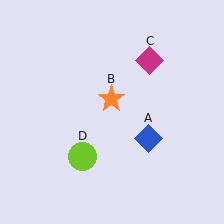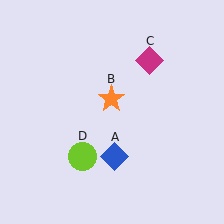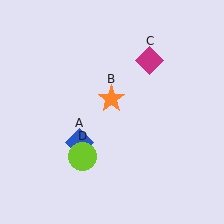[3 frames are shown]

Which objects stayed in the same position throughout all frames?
Orange star (object B) and magenta diamond (object C) and lime circle (object D) remained stationary.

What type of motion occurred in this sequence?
The blue diamond (object A) rotated clockwise around the center of the scene.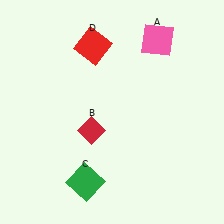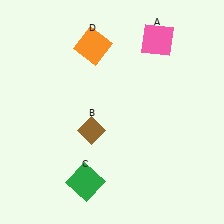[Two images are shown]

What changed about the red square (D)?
In Image 1, D is red. In Image 2, it changed to orange.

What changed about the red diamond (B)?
In Image 1, B is red. In Image 2, it changed to brown.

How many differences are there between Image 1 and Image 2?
There are 2 differences between the two images.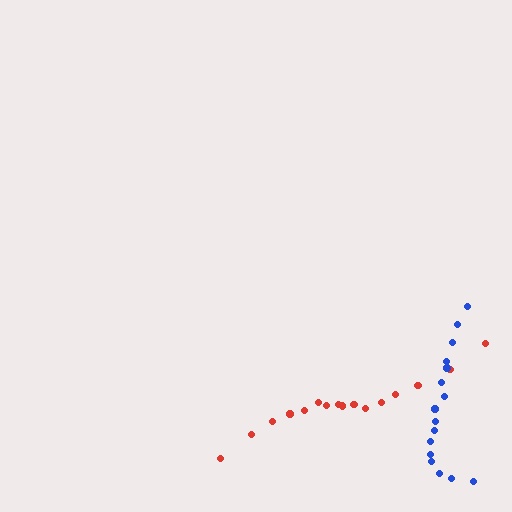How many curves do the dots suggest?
There are 2 distinct paths.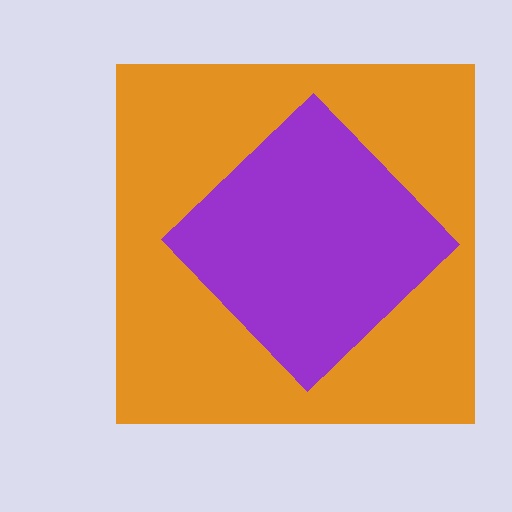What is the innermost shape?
The purple diamond.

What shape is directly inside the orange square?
The purple diamond.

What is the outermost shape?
The orange square.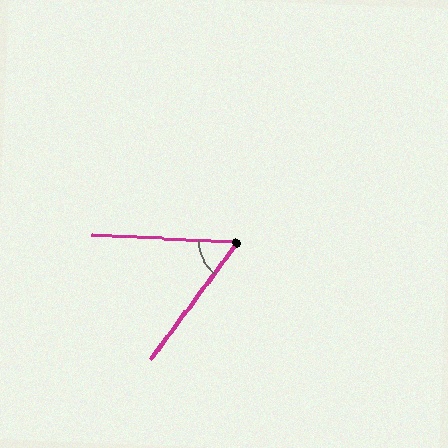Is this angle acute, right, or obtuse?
It is acute.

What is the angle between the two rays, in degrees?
Approximately 57 degrees.